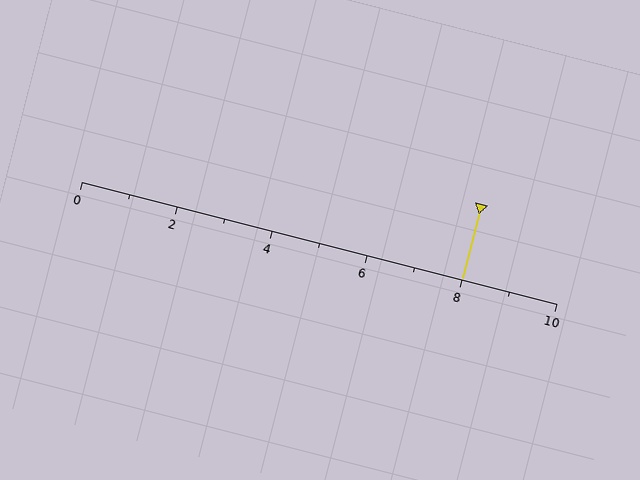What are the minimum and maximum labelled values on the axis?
The axis runs from 0 to 10.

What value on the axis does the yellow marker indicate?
The marker indicates approximately 8.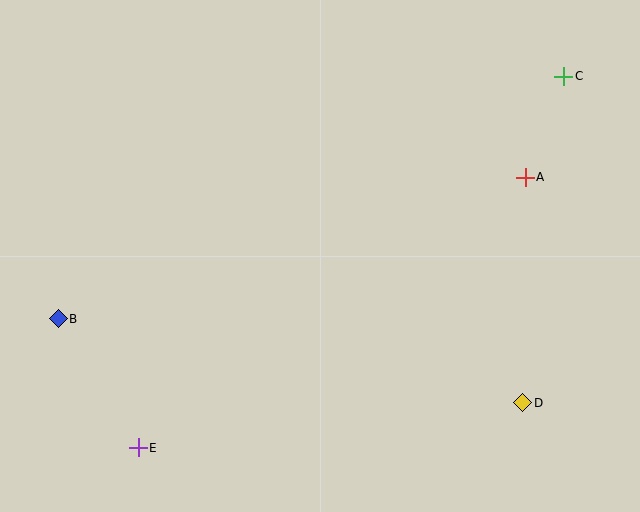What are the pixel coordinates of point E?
Point E is at (138, 448).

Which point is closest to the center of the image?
Point A at (525, 177) is closest to the center.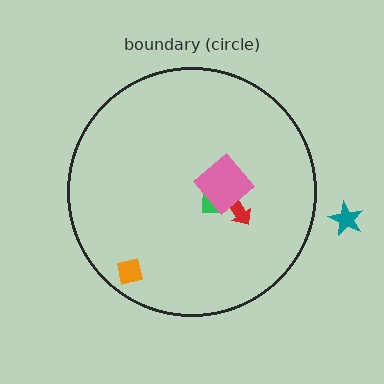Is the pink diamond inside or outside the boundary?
Inside.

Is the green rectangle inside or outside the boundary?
Inside.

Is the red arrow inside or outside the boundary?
Inside.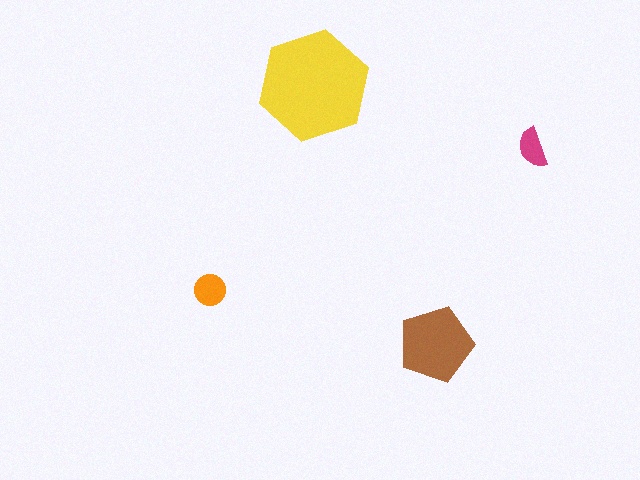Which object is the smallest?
The magenta semicircle.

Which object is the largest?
The yellow hexagon.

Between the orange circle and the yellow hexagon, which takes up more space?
The yellow hexagon.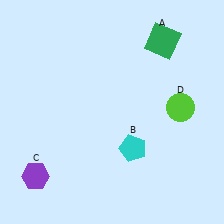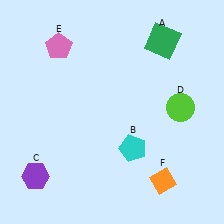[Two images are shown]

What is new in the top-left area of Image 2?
A pink pentagon (E) was added in the top-left area of Image 2.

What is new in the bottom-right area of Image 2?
An orange diamond (F) was added in the bottom-right area of Image 2.